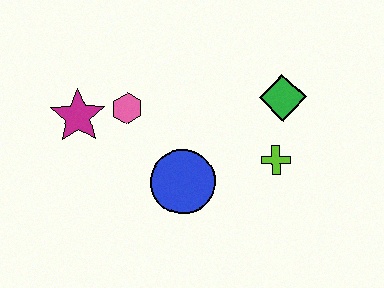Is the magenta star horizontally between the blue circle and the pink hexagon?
No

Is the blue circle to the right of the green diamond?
No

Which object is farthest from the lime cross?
The magenta star is farthest from the lime cross.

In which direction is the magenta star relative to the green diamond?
The magenta star is to the left of the green diamond.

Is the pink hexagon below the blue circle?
No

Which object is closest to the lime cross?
The green diamond is closest to the lime cross.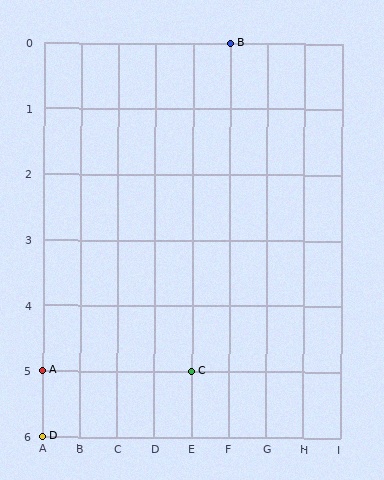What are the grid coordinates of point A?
Point A is at grid coordinates (A, 5).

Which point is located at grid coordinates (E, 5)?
Point C is at (E, 5).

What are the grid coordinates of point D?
Point D is at grid coordinates (A, 6).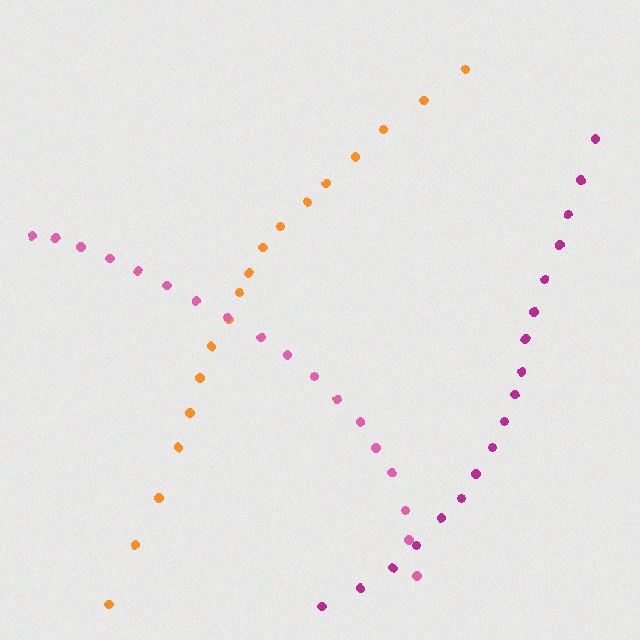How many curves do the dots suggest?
There are 3 distinct paths.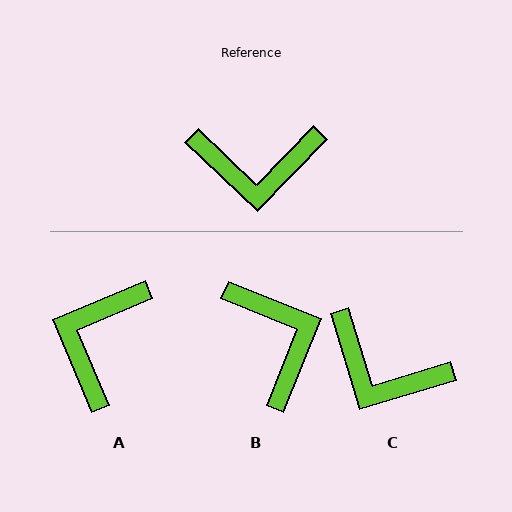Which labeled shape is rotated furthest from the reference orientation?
A, about 113 degrees away.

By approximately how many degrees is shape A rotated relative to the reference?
Approximately 113 degrees clockwise.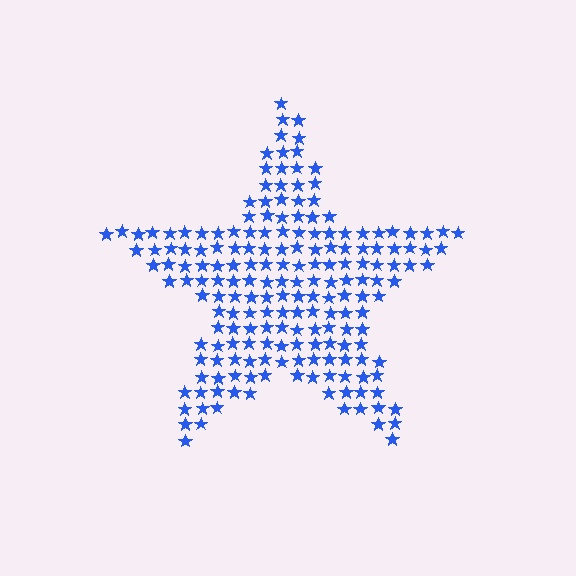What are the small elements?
The small elements are stars.